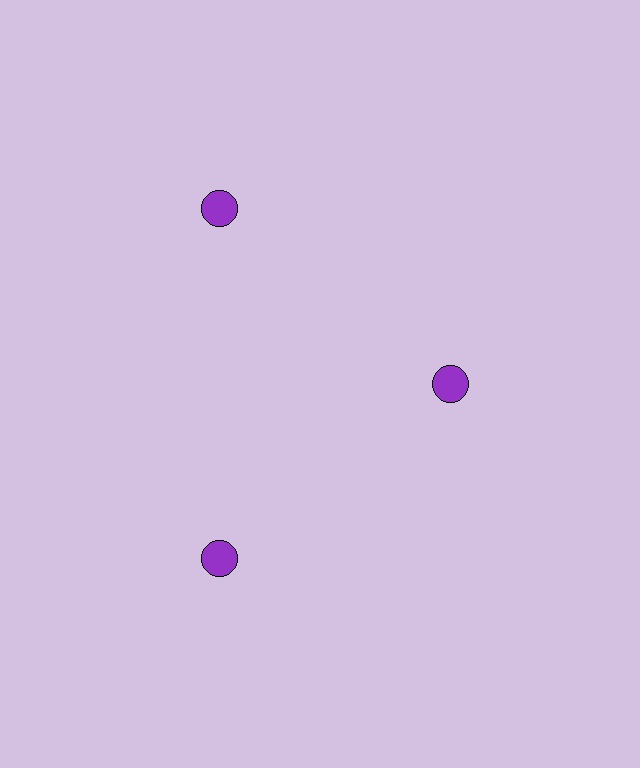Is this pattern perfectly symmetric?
No. The 3 purple circles are arranged in a ring, but one element near the 3 o'clock position is pulled inward toward the center, breaking the 3-fold rotational symmetry.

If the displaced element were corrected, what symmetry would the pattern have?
It would have 3-fold rotational symmetry — the pattern would map onto itself every 120 degrees.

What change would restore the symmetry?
The symmetry would be restored by moving it outward, back onto the ring so that all 3 circles sit at equal angles and equal distance from the center.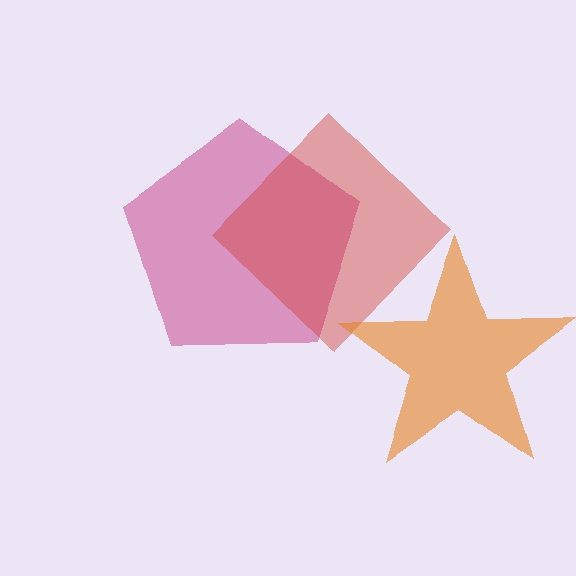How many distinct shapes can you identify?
There are 3 distinct shapes: a magenta pentagon, a red diamond, an orange star.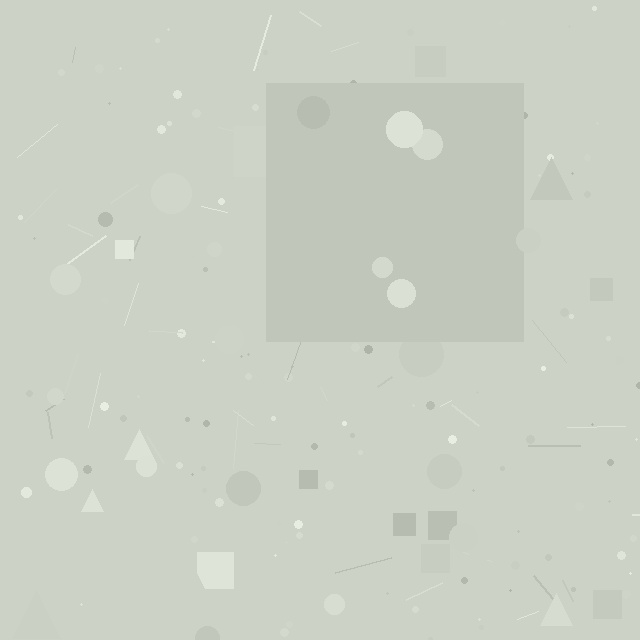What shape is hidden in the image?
A square is hidden in the image.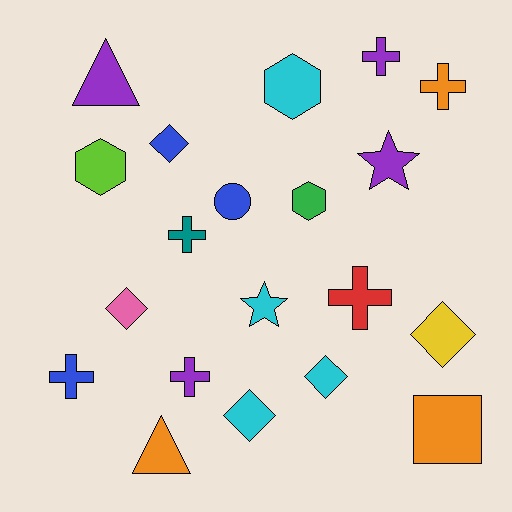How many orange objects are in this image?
There are 3 orange objects.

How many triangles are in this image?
There are 2 triangles.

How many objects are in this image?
There are 20 objects.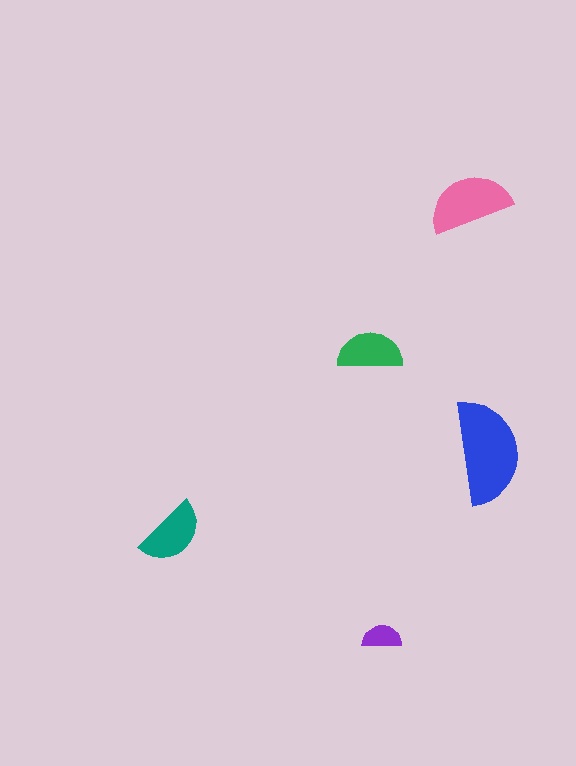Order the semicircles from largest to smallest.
the blue one, the pink one, the teal one, the green one, the purple one.